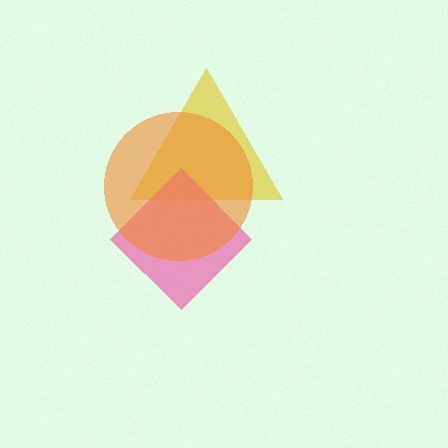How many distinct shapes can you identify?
There are 3 distinct shapes: a yellow triangle, a pink diamond, an orange circle.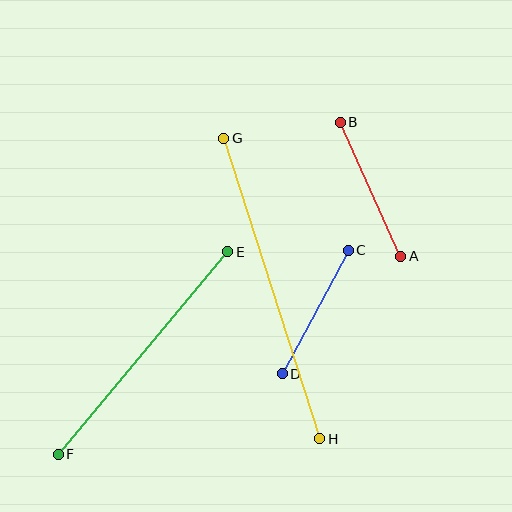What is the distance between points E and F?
The distance is approximately 264 pixels.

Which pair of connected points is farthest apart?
Points G and H are farthest apart.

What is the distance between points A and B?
The distance is approximately 147 pixels.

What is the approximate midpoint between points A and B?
The midpoint is at approximately (371, 189) pixels.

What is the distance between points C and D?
The distance is approximately 140 pixels.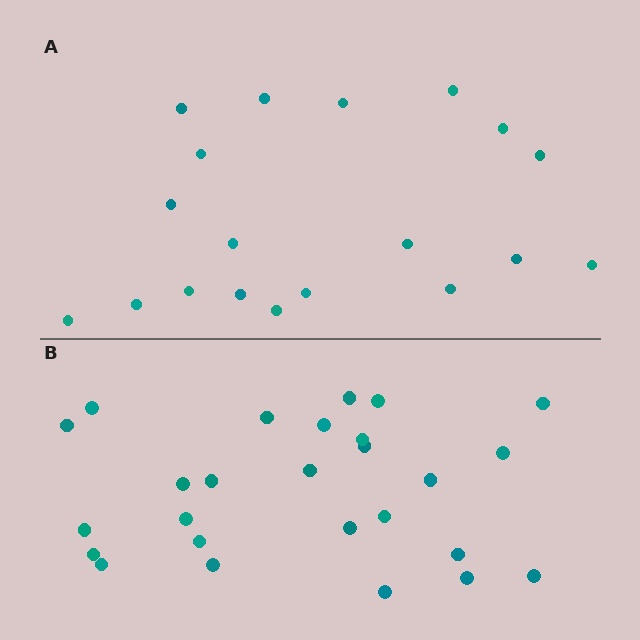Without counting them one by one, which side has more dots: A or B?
Region B (the bottom region) has more dots.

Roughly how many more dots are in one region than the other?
Region B has roughly 8 or so more dots than region A.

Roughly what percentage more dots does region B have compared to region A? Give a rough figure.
About 35% more.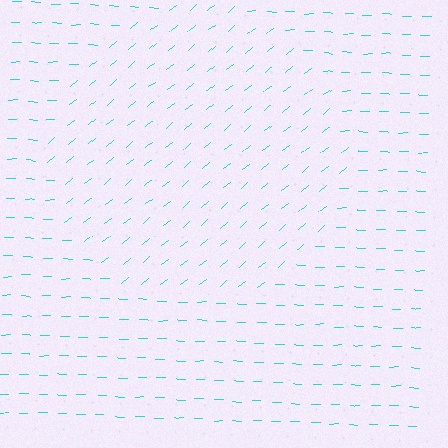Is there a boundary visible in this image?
Yes, there is a texture boundary formed by a change in line orientation.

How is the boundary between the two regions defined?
The boundary is defined purely by a change in line orientation (approximately 40 degrees difference). All lines are the same color and thickness.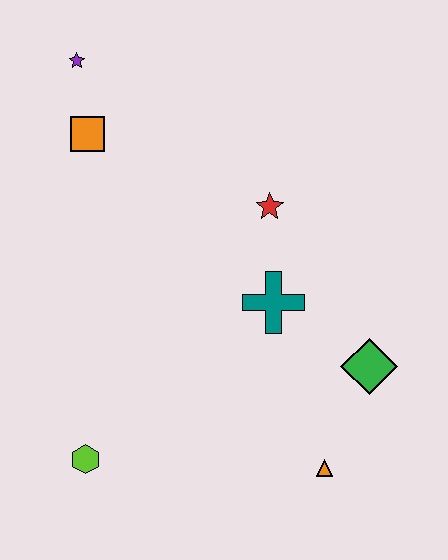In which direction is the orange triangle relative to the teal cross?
The orange triangle is below the teal cross.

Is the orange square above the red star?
Yes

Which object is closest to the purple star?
The orange square is closest to the purple star.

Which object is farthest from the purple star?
The orange triangle is farthest from the purple star.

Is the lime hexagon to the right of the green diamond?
No